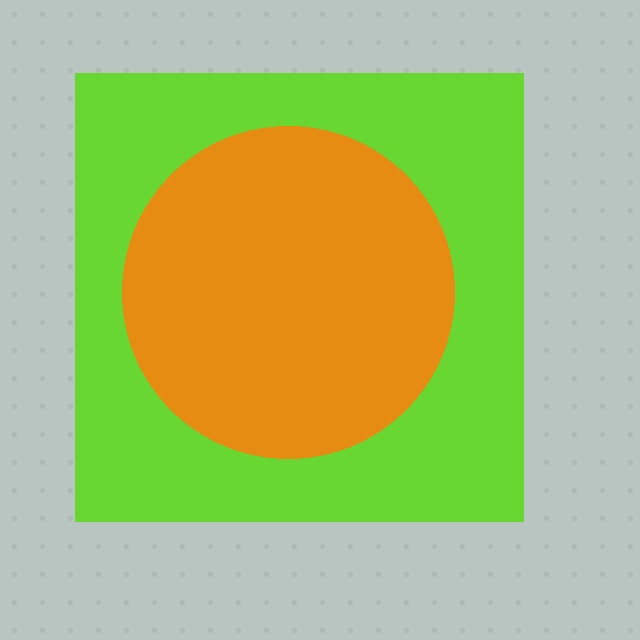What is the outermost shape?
The lime square.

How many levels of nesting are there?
2.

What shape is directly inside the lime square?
The orange circle.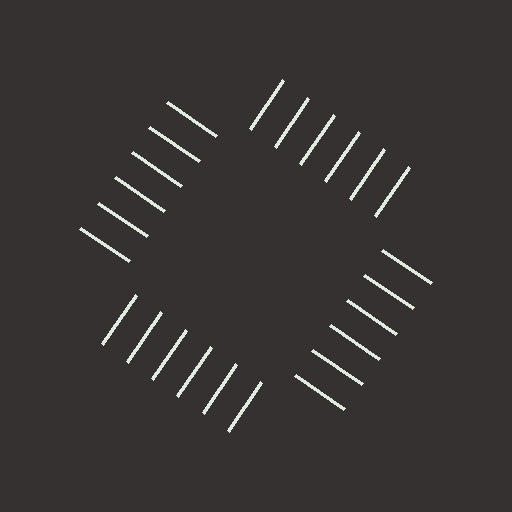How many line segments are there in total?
24 — 6 along each of the 4 edges.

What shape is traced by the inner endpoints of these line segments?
An illusory square — the line segments terminate on its edges but no continuous stroke is drawn.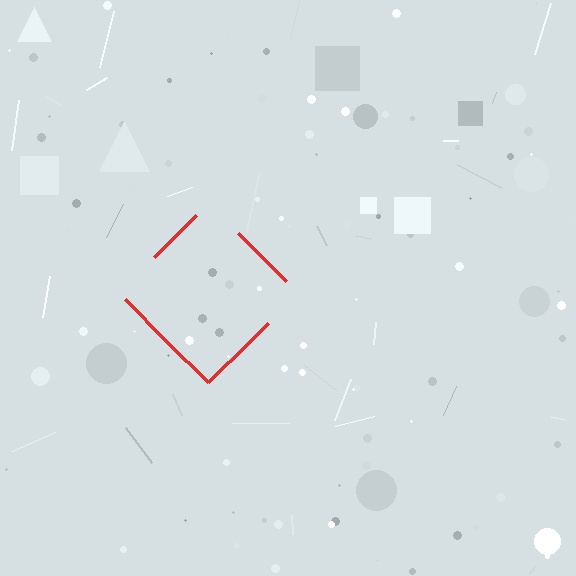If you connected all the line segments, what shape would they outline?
They would outline a diamond.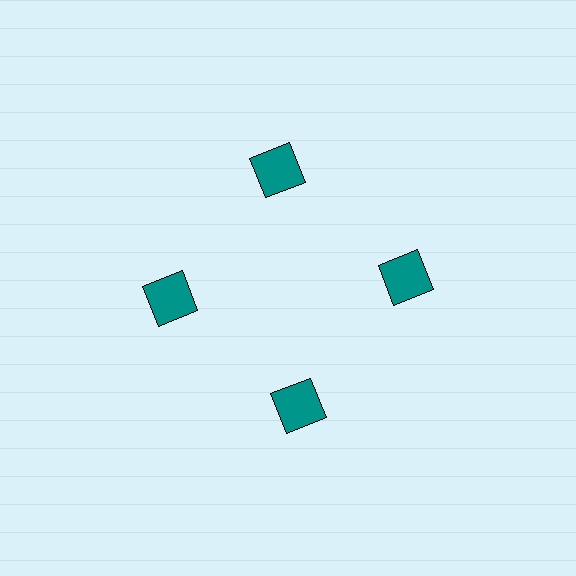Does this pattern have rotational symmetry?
Yes, this pattern has 4-fold rotational symmetry. It looks the same after rotating 90 degrees around the center.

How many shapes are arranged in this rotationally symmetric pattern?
There are 4 shapes, arranged in 4 groups of 1.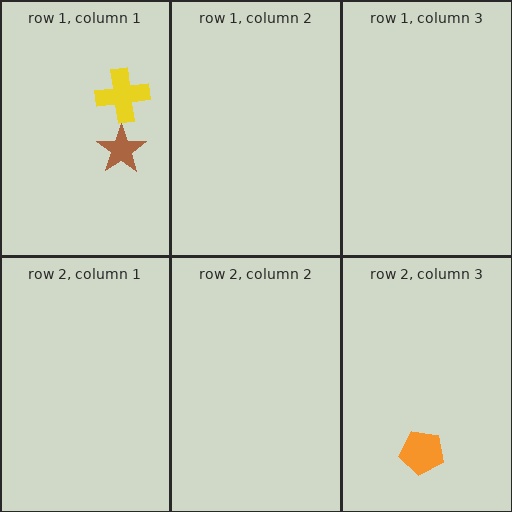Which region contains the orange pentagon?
The row 2, column 3 region.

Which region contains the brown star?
The row 1, column 1 region.